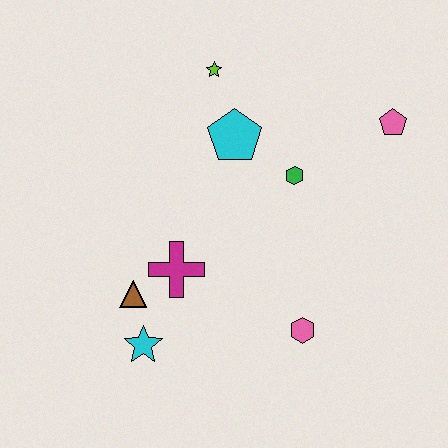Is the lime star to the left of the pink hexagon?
Yes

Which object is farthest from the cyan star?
The pink pentagon is farthest from the cyan star.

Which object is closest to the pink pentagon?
The green hexagon is closest to the pink pentagon.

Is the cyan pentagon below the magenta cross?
No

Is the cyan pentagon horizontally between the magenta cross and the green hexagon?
Yes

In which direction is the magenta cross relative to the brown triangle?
The magenta cross is to the right of the brown triangle.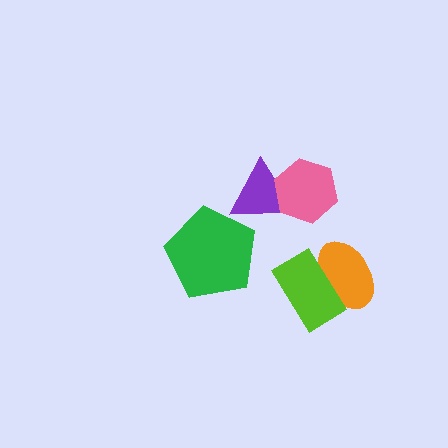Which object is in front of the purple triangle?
The pink hexagon is in front of the purple triangle.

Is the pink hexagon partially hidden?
No, no other shape covers it.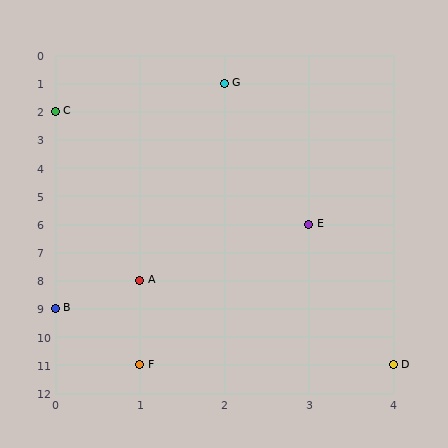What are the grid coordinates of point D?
Point D is at grid coordinates (4, 11).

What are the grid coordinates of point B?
Point B is at grid coordinates (0, 9).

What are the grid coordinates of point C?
Point C is at grid coordinates (0, 2).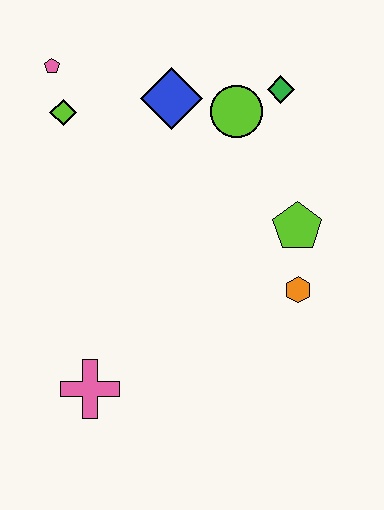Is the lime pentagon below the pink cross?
No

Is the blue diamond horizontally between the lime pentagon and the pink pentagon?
Yes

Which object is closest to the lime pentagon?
The orange hexagon is closest to the lime pentagon.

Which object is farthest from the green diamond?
The pink cross is farthest from the green diamond.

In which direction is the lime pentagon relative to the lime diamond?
The lime pentagon is to the right of the lime diamond.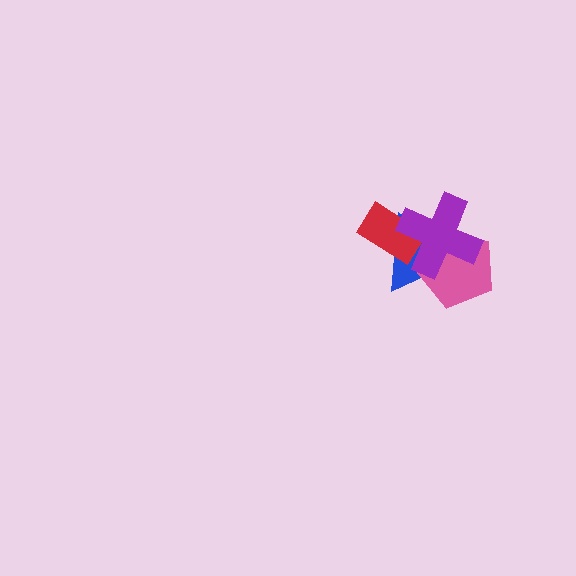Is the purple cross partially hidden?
No, no other shape covers it.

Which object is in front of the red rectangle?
The purple cross is in front of the red rectangle.